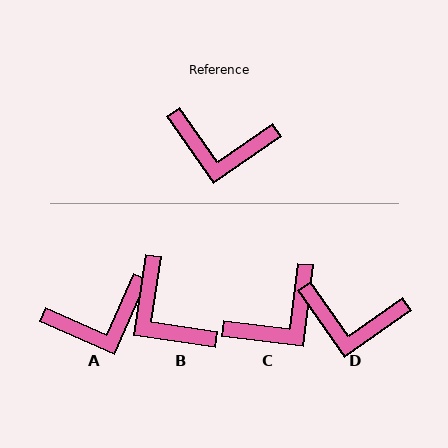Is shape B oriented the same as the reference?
No, it is off by about 44 degrees.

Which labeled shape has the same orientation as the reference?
D.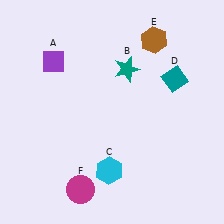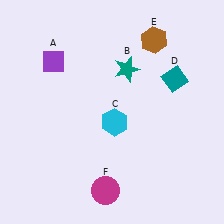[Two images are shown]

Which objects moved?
The objects that moved are: the cyan hexagon (C), the magenta circle (F).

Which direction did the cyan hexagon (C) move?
The cyan hexagon (C) moved up.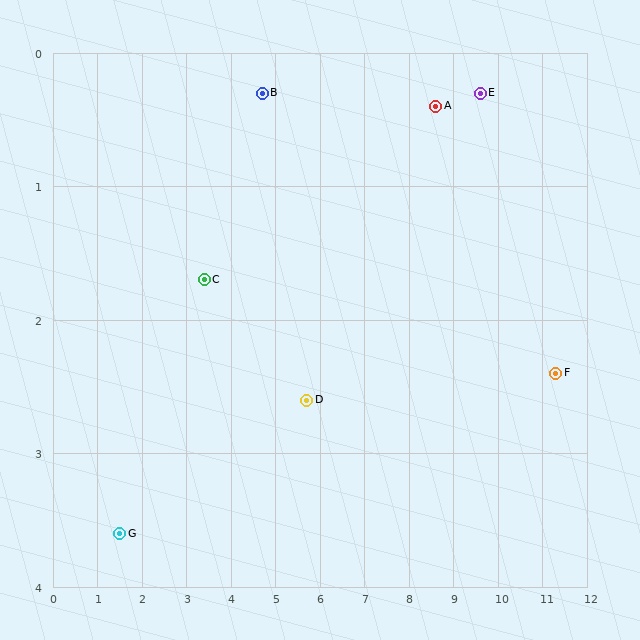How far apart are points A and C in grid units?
Points A and C are about 5.4 grid units apart.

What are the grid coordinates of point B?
Point B is at approximately (4.7, 0.3).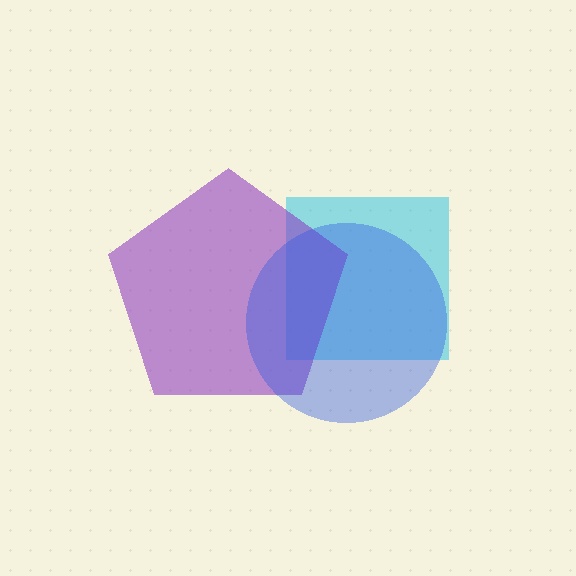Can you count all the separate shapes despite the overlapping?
Yes, there are 3 separate shapes.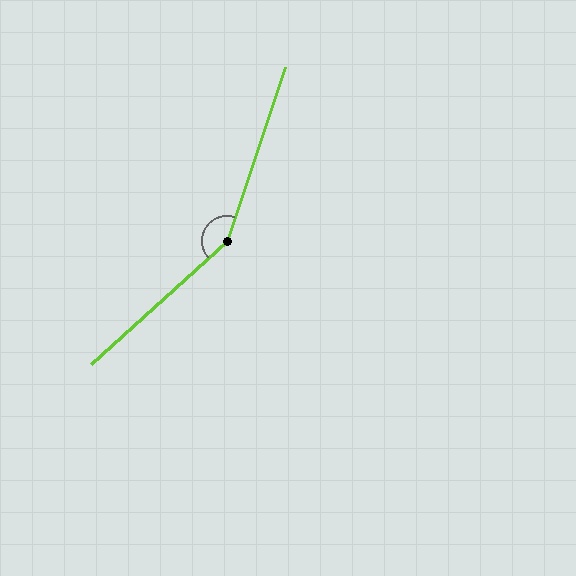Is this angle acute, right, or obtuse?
It is obtuse.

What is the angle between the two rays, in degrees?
Approximately 151 degrees.